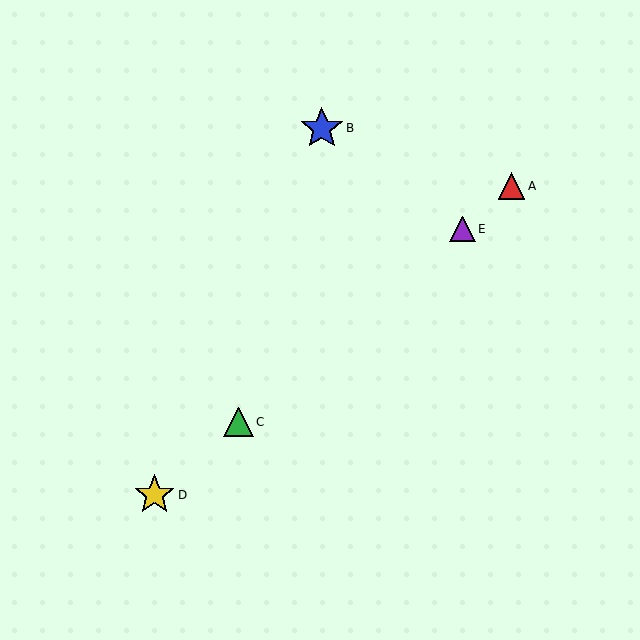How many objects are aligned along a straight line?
4 objects (A, C, D, E) are aligned along a straight line.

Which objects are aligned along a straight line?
Objects A, C, D, E are aligned along a straight line.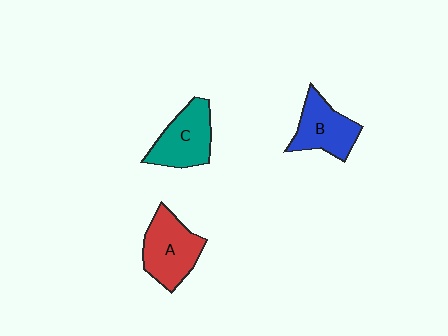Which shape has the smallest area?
Shape B (blue).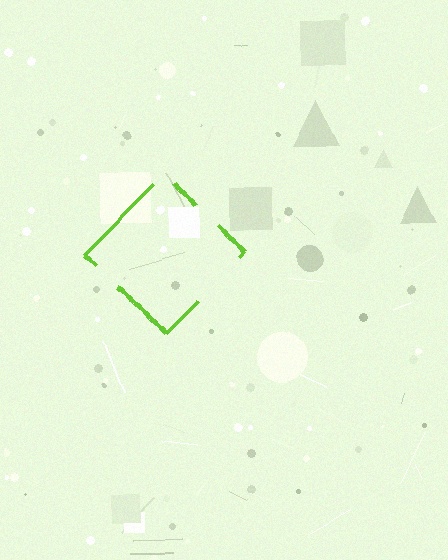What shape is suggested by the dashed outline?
The dashed outline suggests a diamond.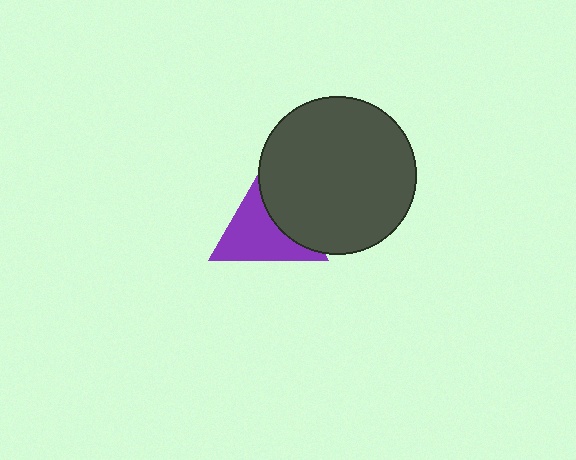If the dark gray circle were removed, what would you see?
You would see the complete purple triangle.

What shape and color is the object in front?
The object in front is a dark gray circle.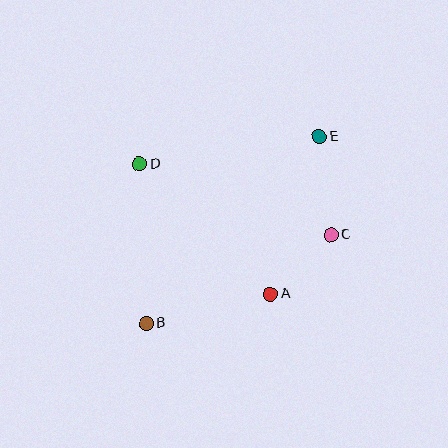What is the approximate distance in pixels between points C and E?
The distance between C and E is approximately 98 pixels.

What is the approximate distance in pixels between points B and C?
The distance between B and C is approximately 205 pixels.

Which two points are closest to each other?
Points A and C are closest to each other.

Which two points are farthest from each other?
Points B and E are farthest from each other.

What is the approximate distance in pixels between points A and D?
The distance between A and D is approximately 185 pixels.